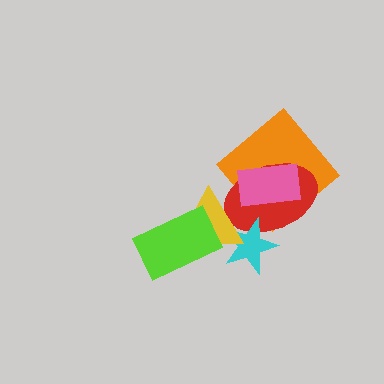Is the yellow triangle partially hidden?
Yes, it is partially covered by another shape.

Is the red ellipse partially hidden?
Yes, it is partially covered by another shape.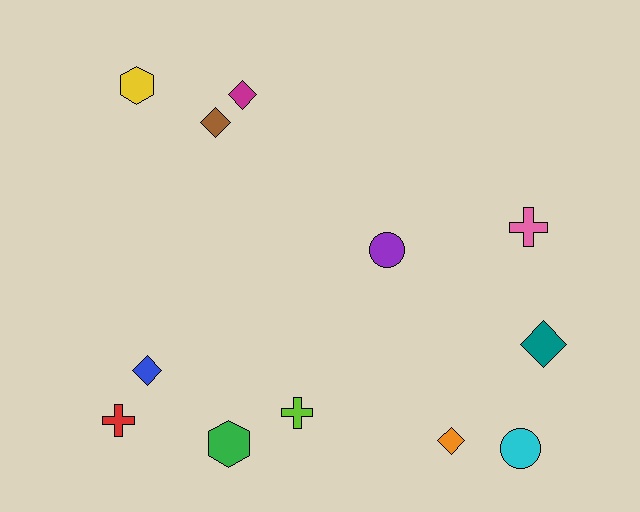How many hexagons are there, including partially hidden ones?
There are 2 hexagons.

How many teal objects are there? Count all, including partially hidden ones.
There is 1 teal object.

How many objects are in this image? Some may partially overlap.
There are 12 objects.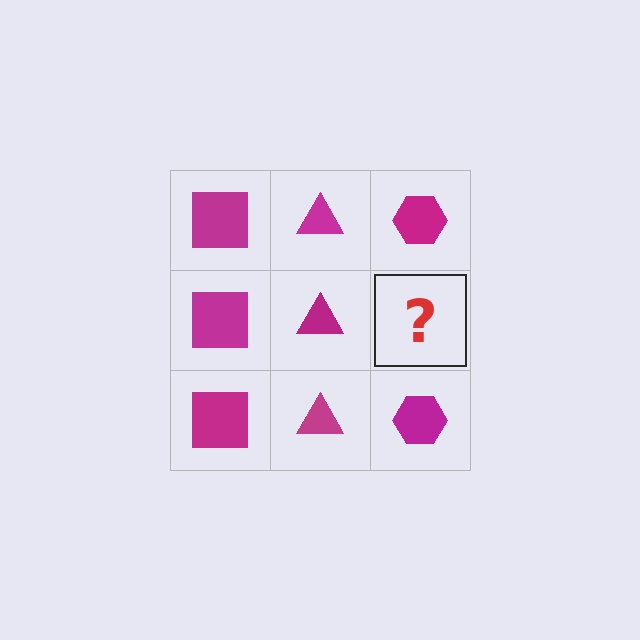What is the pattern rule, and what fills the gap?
The rule is that each column has a consistent shape. The gap should be filled with a magenta hexagon.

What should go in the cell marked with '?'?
The missing cell should contain a magenta hexagon.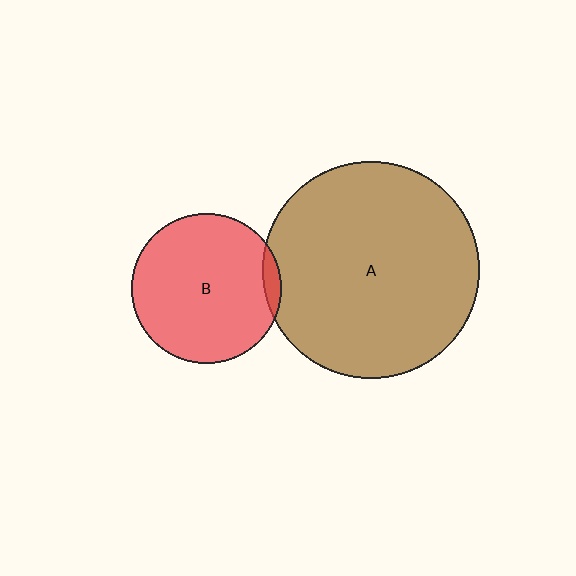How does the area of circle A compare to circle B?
Approximately 2.1 times.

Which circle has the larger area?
Circle A (brown).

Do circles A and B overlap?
Yes.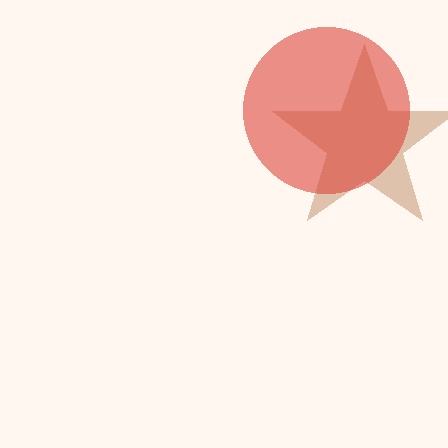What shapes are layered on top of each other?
The layered shapes are: a brown star, a red circle.